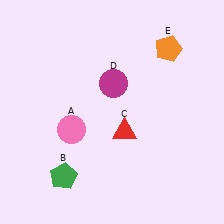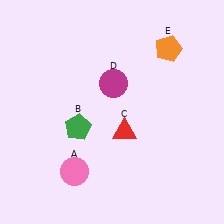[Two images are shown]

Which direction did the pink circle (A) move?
The pink circle (A) moved down.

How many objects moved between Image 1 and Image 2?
2 objects moved between the two images.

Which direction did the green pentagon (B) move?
The green pentagon (B) moved up.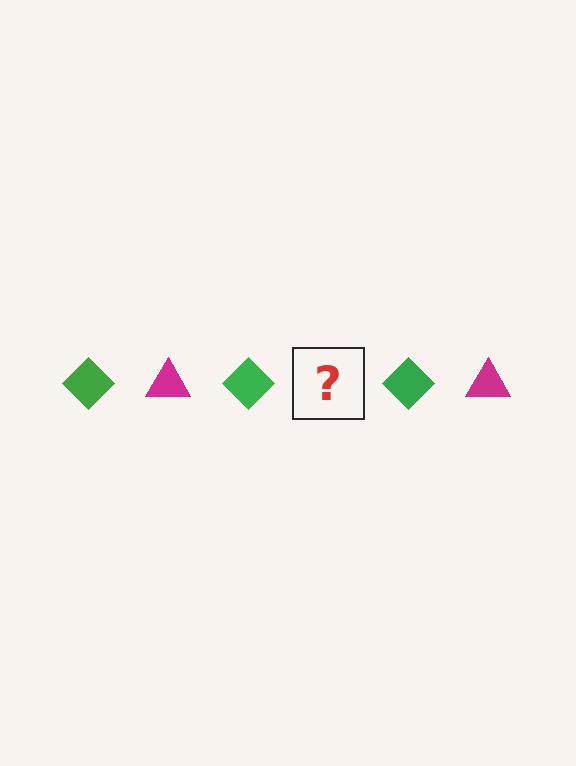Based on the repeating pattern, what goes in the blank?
The blank should be a magenta triangle.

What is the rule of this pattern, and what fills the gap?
The rule is that the pattern alternates between green diamond and magenta triangle. The gap should be filled with a magenta triangle.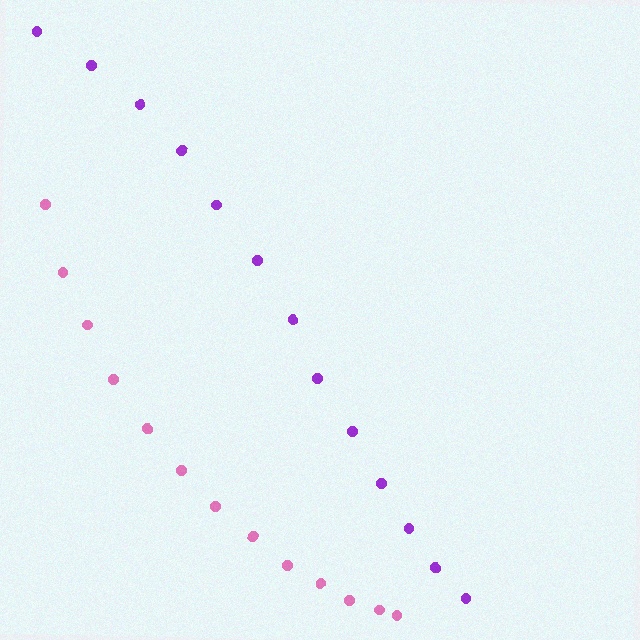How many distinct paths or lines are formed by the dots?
There are 2 distinct paths.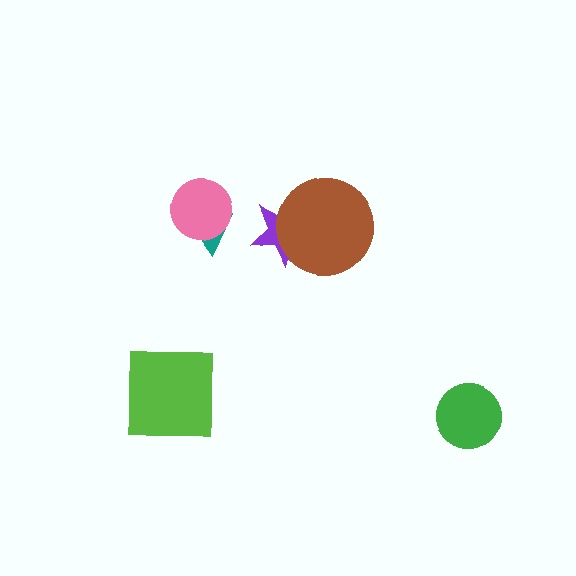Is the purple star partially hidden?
Yes, it is partially covered by another shape.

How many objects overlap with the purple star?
1 object overlaps with the purple star.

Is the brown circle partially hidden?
No, no other shape covers it.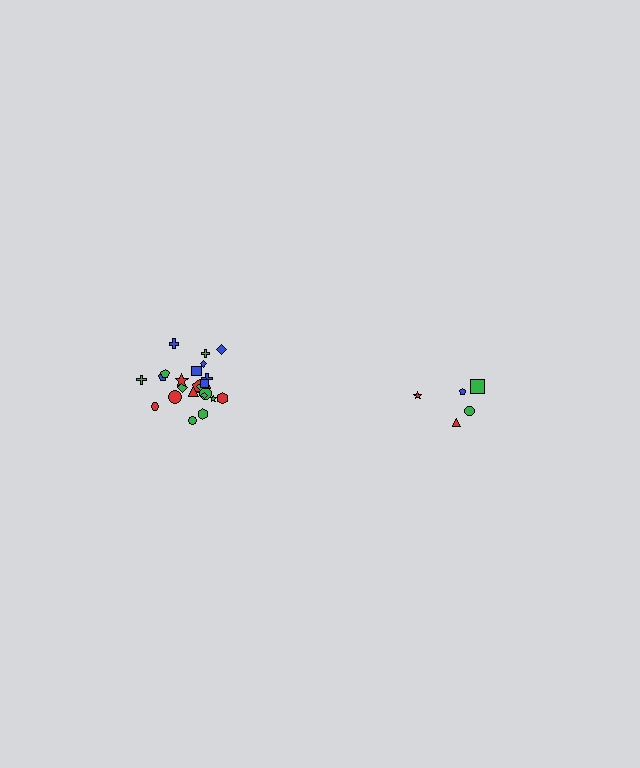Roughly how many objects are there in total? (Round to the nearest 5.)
Roughly 30 objects in total.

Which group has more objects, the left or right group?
The left group.